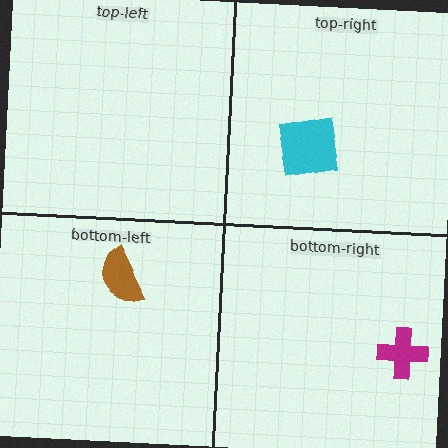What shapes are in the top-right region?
The cyan square.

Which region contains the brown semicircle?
The bottom-left region.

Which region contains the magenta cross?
The bottom-right region.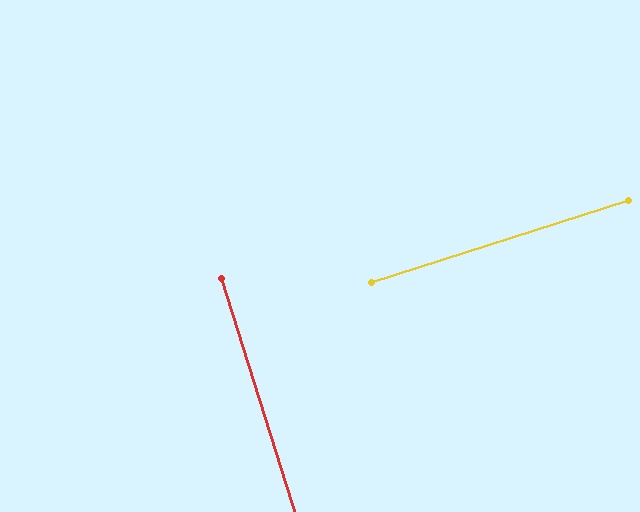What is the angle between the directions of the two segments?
Approximately 90 degrees.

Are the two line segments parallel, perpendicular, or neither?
Perpendicular — they meet at approximately 90°.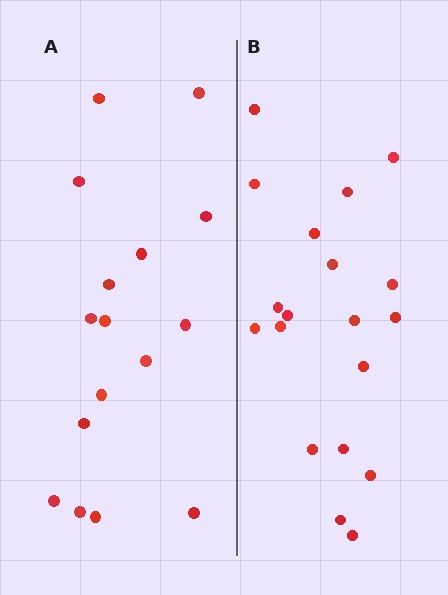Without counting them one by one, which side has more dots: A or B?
Region B (the right region) has more dots.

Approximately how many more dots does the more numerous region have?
Region B has just a few more — roughly 2 or 3 more dots than region A.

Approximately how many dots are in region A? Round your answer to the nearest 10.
About 20 dots. (The exact count is 16, which rounds to 20.)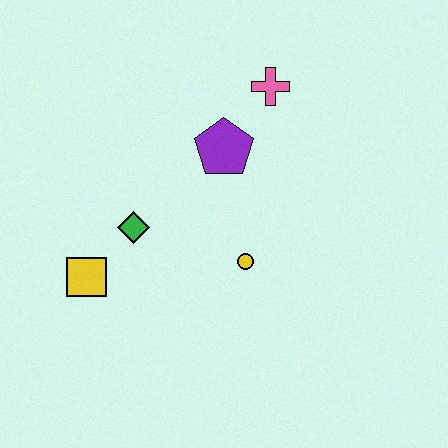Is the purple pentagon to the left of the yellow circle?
Yes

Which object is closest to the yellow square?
The green diamond is closest to the yellow square.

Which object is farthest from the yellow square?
The pink cross is farthest from the yellow square.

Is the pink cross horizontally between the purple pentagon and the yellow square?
No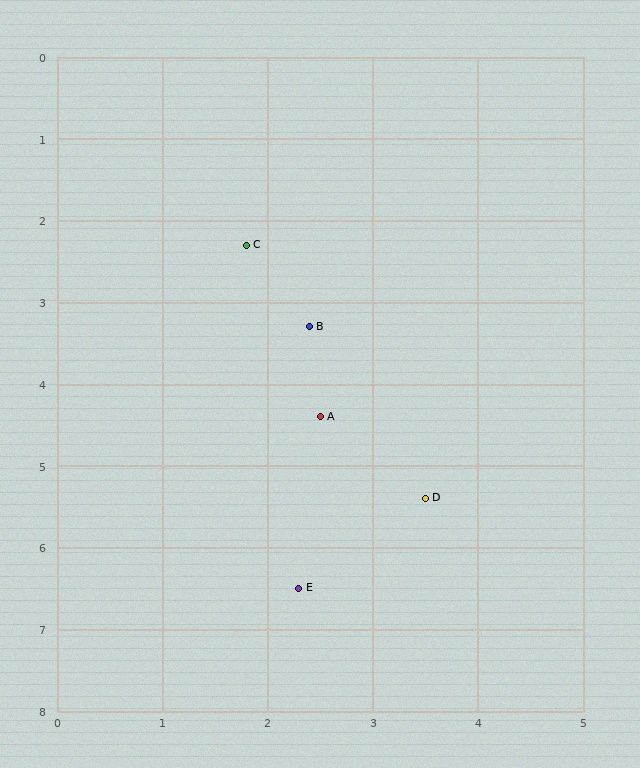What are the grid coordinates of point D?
Point D is at approximately (3.5, 5.4).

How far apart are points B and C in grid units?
Points B and C are about 1.2 grid units apart.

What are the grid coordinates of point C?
Point C is at approximately (1.8, 2.3).